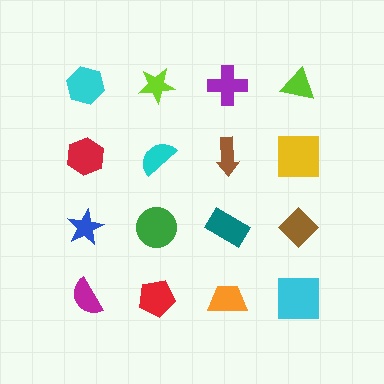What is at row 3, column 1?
A blue star.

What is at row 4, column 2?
A red pentagon.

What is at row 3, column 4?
A brown diamond.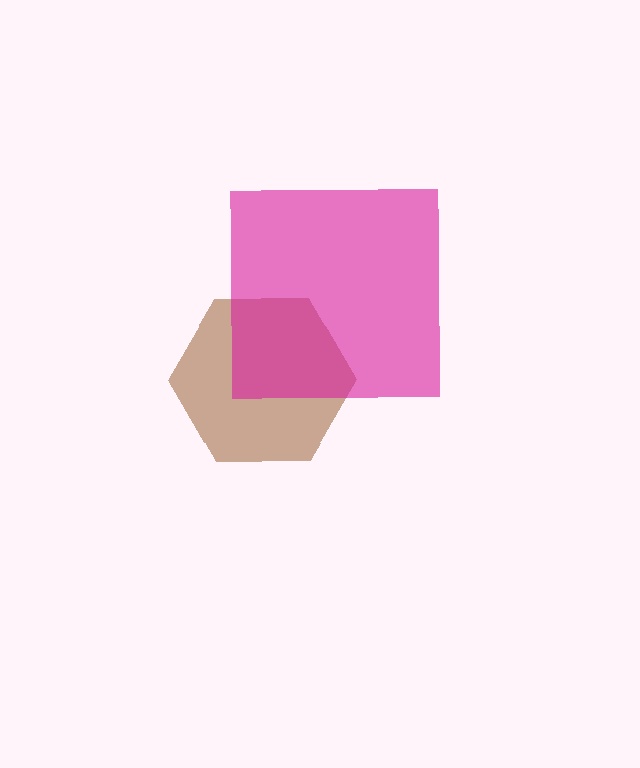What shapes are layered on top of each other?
The layered shapes are: a brown hexagon, a magenta square.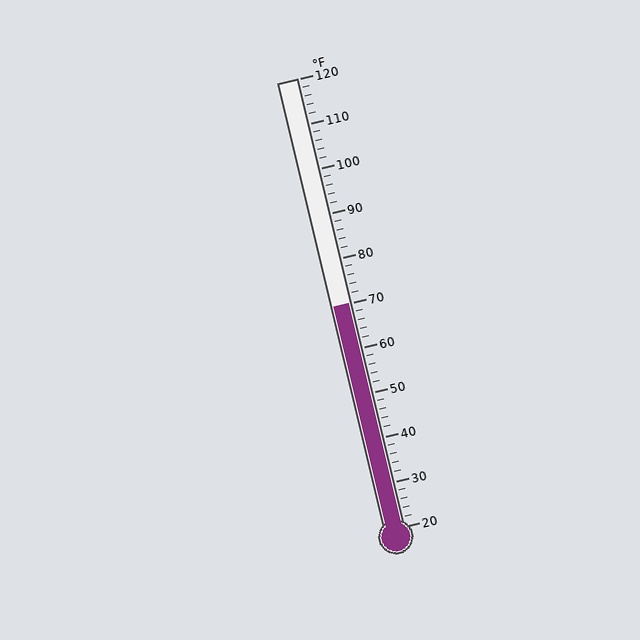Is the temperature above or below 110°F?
The temperature is below 110°F.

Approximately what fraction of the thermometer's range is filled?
The thermometer is filled to approximately 50% of its range.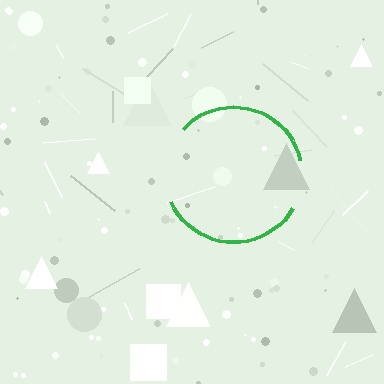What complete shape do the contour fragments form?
The contour fragments form a circle.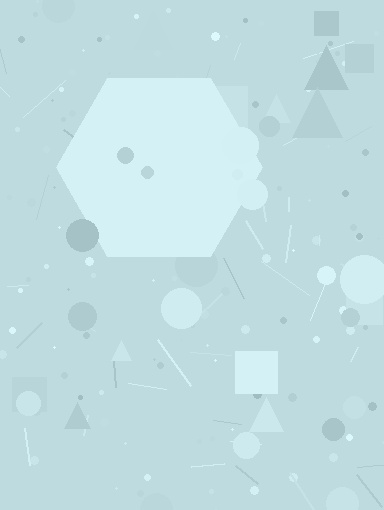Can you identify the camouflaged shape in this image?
The camouflaged shape is a hexagon.